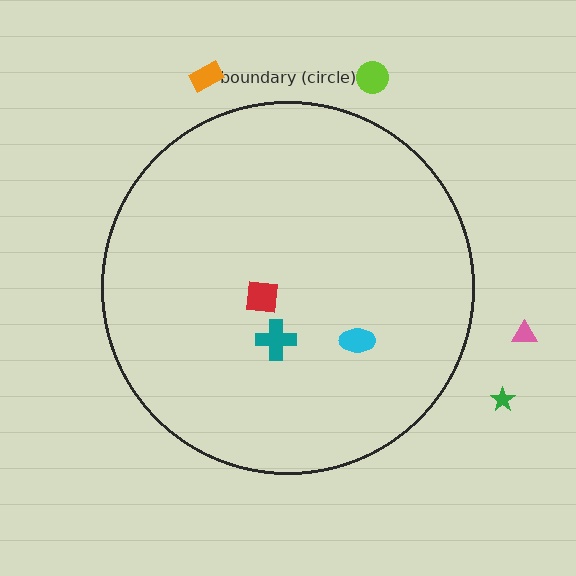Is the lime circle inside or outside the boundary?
Outside.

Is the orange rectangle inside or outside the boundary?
Outside.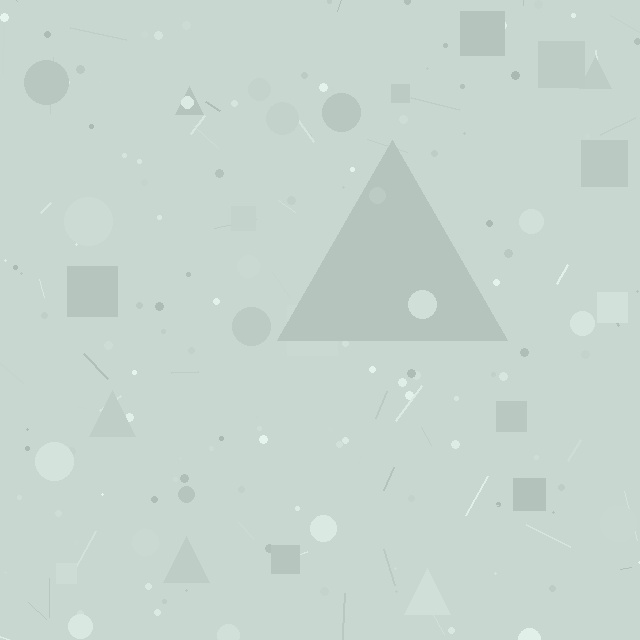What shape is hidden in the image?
A triangle is hidden in the image.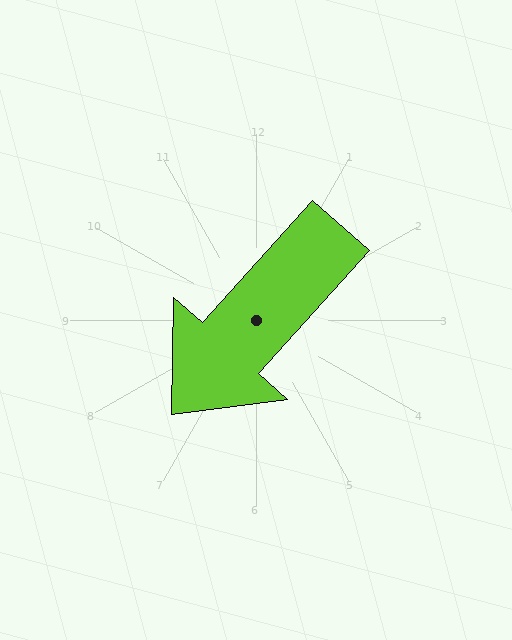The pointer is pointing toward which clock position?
Roughly 7 o'clock.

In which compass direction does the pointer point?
Southwest.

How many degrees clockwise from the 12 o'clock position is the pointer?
Approximately 222 degrees.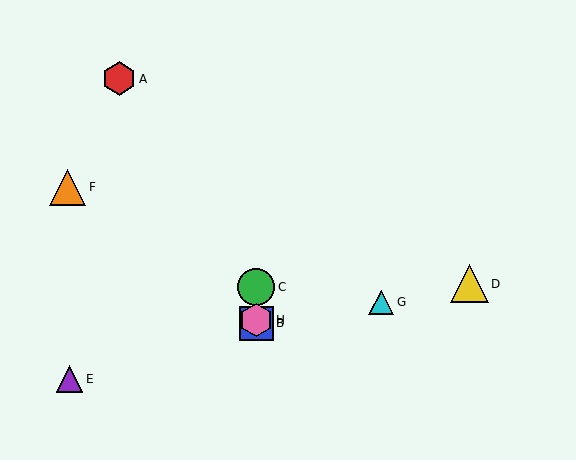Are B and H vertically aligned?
Yes, both are at x≈256.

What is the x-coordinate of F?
Object F is at x≈68.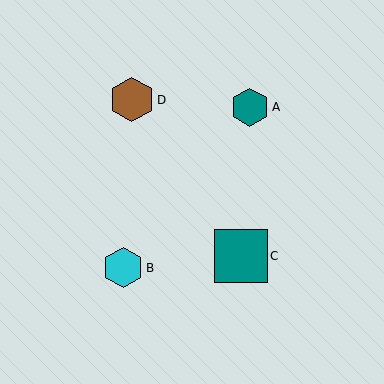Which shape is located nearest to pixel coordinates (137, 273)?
The cyan hexagon (labeled B) at (123, 268) is nearest to that location.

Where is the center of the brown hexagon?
The center of the brown hexagon is at (132, 100).